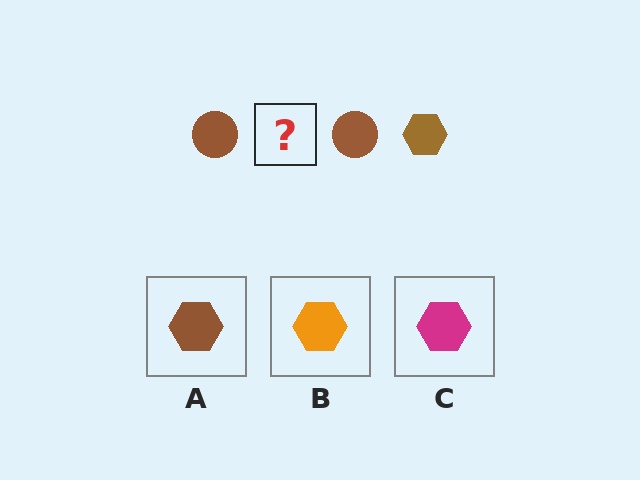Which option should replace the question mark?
Option A.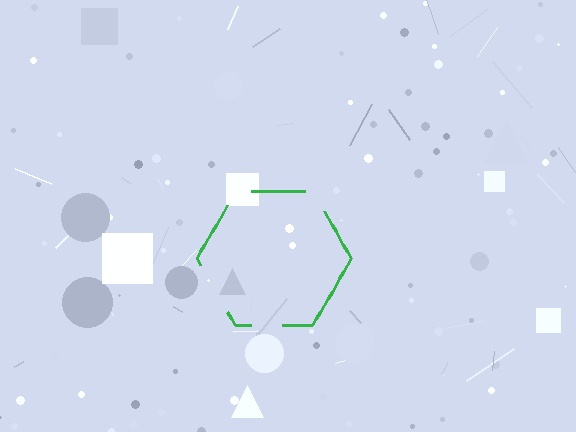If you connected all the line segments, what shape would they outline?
They would outline a hexagon.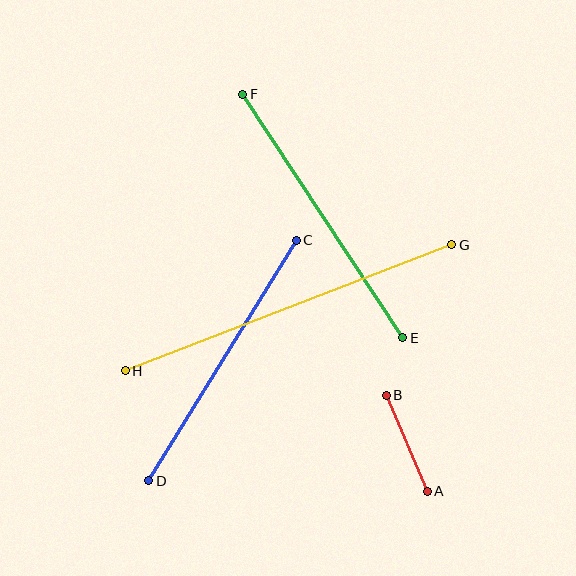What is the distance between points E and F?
The distance is approximately 291 pixels.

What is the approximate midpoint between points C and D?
The midpoint is at approximately (222, 361) pixels.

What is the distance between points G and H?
The distance is approximately 350 pixels.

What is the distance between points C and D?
The distance is approximately 282 pixels.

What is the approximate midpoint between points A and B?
The midpoint is at approximately (407, 443) pixels.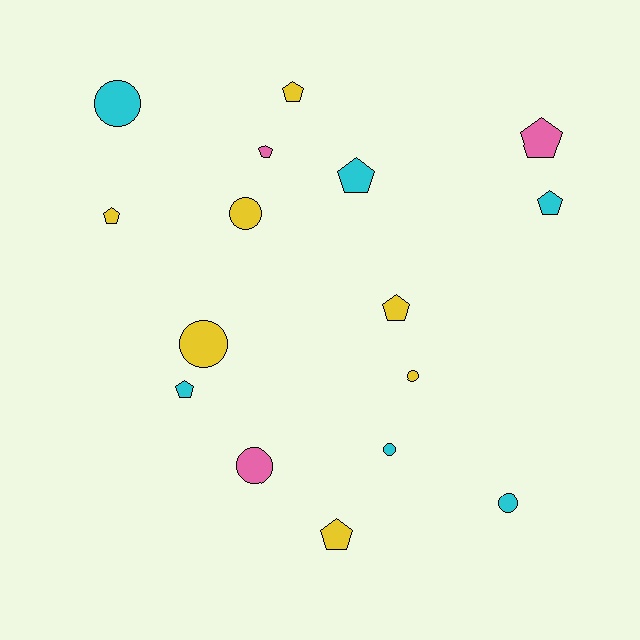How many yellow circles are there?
There are 3 yellow circles.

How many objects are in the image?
There are 16 objects.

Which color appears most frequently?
Yellow, with 7 objects.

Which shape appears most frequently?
Pentagon, with 9 objects.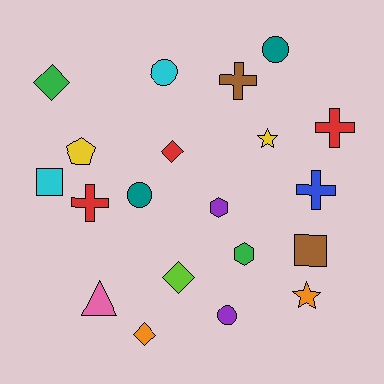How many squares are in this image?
There are 2 squares.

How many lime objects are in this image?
There is 1 lime object.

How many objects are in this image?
There are 20 objects.